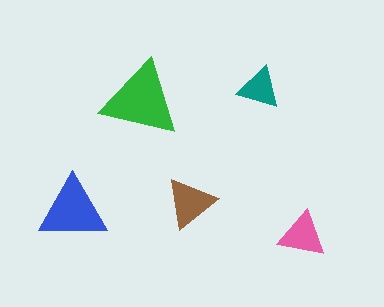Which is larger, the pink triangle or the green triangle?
The green one.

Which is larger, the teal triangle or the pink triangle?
The pink one.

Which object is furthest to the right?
The pink triangle is rightmost.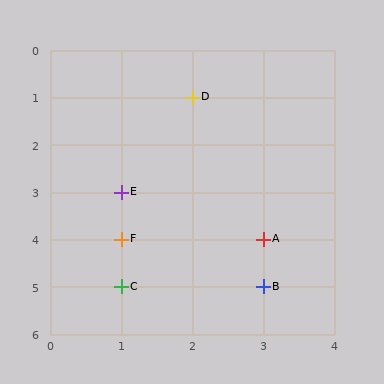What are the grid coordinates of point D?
Point D is at grid coordinates (2, 1).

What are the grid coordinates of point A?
Point A is at grid coordinates (3, 4).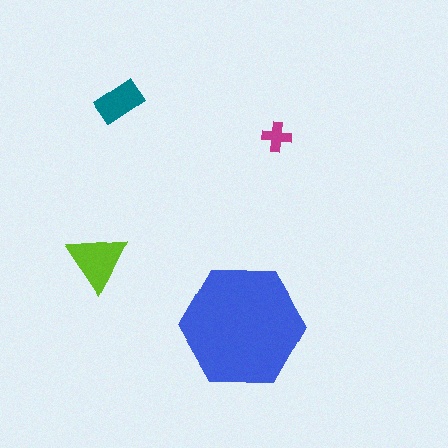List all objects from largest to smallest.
The blue hexagon, the lime triangle, the teal rectangle, the magenta cross.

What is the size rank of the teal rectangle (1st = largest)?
3rd.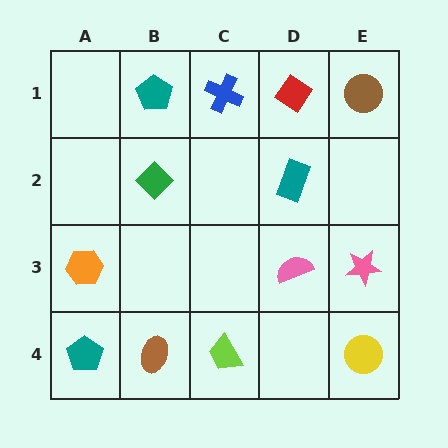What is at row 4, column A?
A teal pentagon.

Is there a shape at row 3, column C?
No, that cell is empty.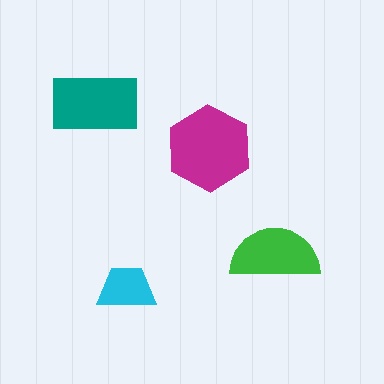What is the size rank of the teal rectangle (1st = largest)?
2nd.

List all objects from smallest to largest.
The cyan trapezoid, the green semicircle, the teal rectangle, the magenta hexagon.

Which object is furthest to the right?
The green semicircle is rightmost.